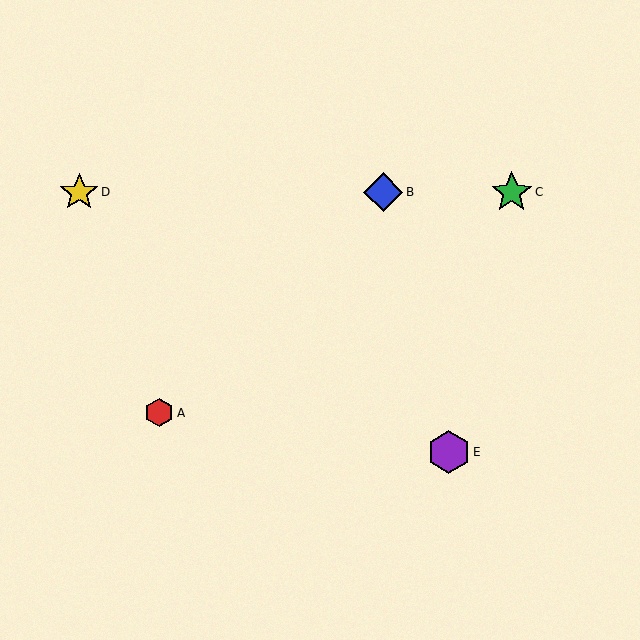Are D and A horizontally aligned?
No, D is at y≈192 and A is at y≈413.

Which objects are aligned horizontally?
Objects B, C, D are aligned horizontally.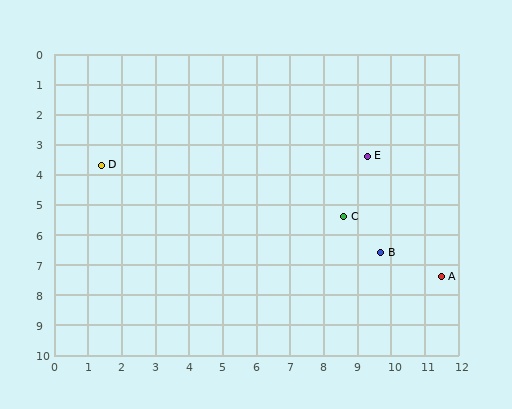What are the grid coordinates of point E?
Point E is at approximately (9.3, 3.4).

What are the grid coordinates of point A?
Point A is at approximately (11.5, 7.4).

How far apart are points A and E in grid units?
Points A and E are about 4.6 grid units apart.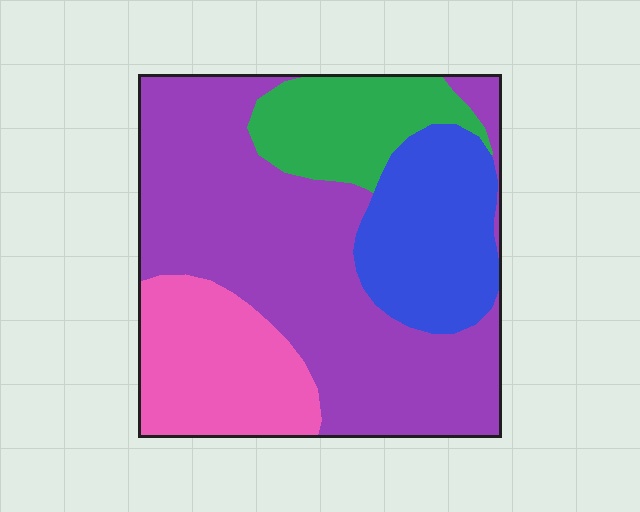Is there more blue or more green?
Blue.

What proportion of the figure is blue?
Blue covers around 20% of the figure.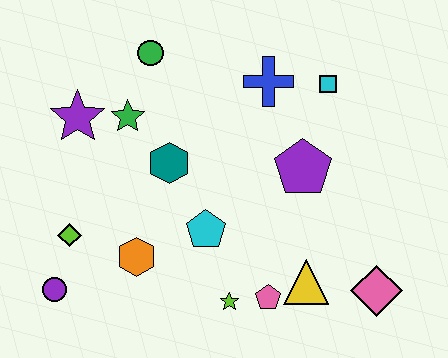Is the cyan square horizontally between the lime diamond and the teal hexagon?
No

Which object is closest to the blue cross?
The cyan square is closest to the blue cross.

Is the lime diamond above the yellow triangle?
Yes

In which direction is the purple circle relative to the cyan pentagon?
The purple circle is to the left of the cyan pentagon.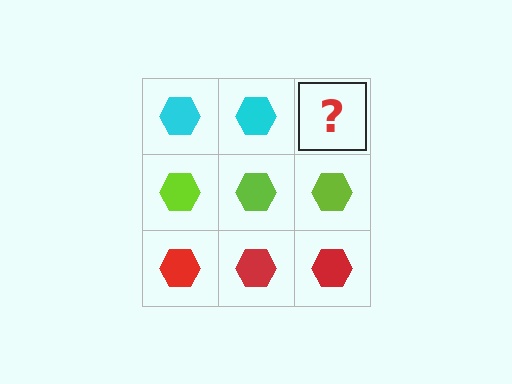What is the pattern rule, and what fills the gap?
The rule is that each row has a consistent color. The gap should be filled with a cyan hexagon.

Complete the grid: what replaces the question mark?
The question mark should be replaced with a cyan hexagon.